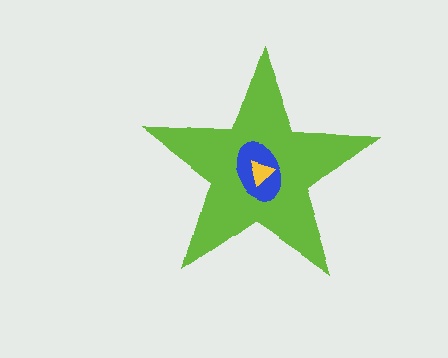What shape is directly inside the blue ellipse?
The yellow triangle.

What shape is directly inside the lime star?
The blue ellipse.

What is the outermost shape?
The lime star.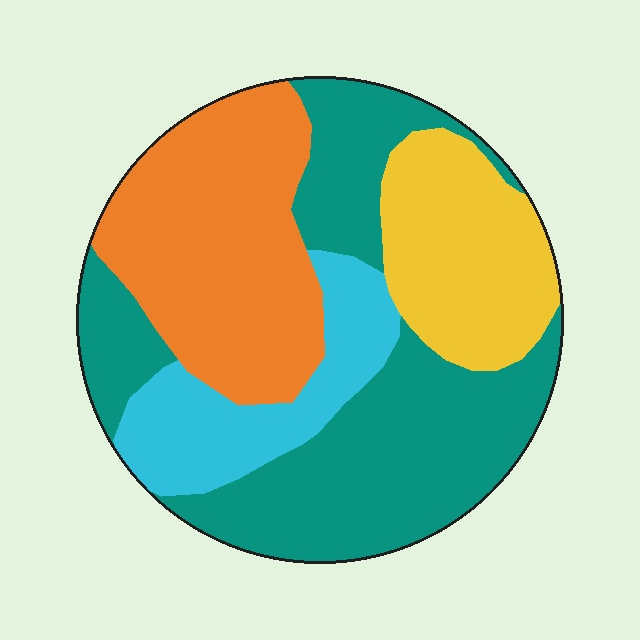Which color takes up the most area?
Teal, at roughly 40%.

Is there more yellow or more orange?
Orange.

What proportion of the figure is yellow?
Yellow takes up less than a quarter of the figure.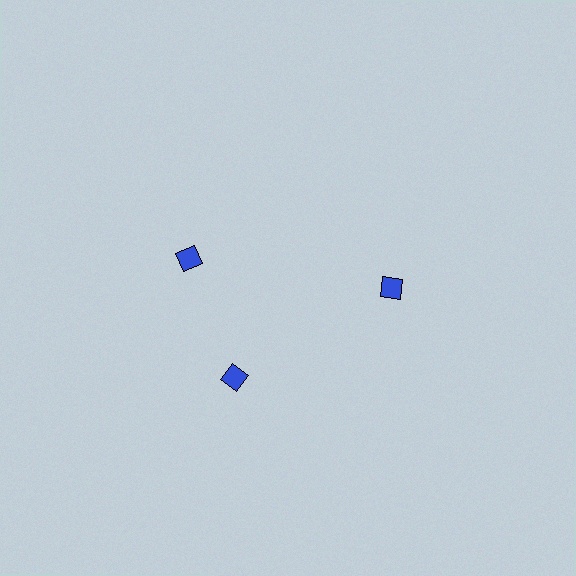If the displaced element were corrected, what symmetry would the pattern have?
It would have 3-fold rotational symmetry — the pattern would map onto itself every 120 degrees.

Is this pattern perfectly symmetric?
No. The 3 blue diamonds are arranged in a ring, but one element near the 11 o'clock position is rotated out of alignment along the ring, breaking the 3-fold rotational symmetry.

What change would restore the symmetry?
The symmetry would be restored by rotating it back into even spacing with its neighbors so that all 3 diamonds sit at equal angles and equal distance from the center.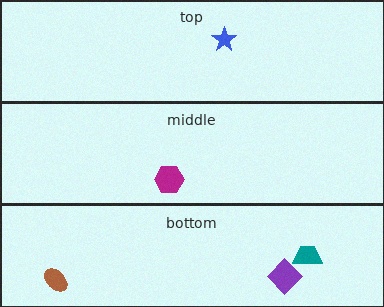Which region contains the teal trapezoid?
The bottom region.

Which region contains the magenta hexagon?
The middle region.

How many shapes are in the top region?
1.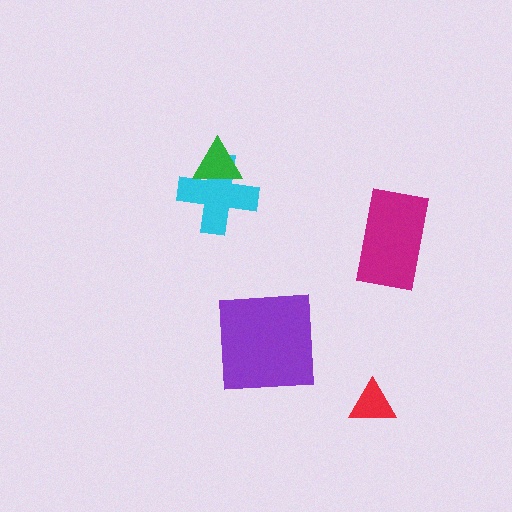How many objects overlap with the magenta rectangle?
0 objects overlap with the magenta rectangle.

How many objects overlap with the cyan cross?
1 object overlaps with the cyan cross.